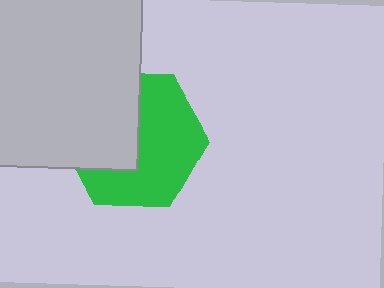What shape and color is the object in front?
The object in front is a light gray rectangle.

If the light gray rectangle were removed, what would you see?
You would see the complete green hexagon.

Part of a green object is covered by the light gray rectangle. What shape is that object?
It is a hexagon.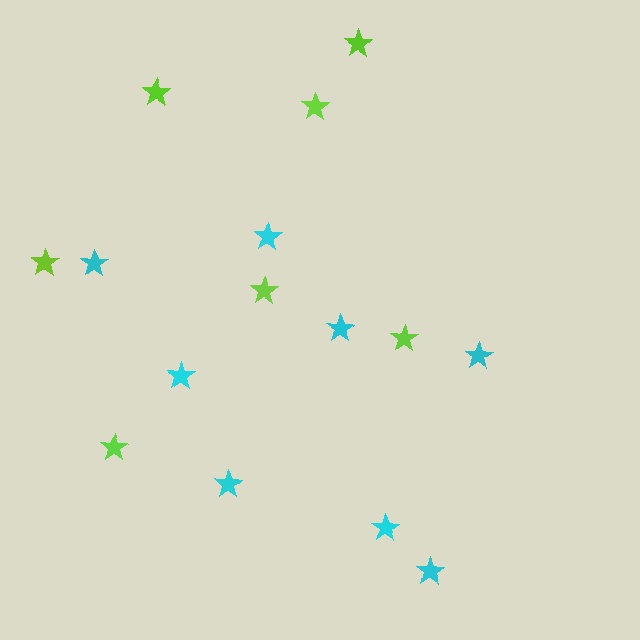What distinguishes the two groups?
There are 2 groups: one group of cyan stars (8) and one group of lime stars (7).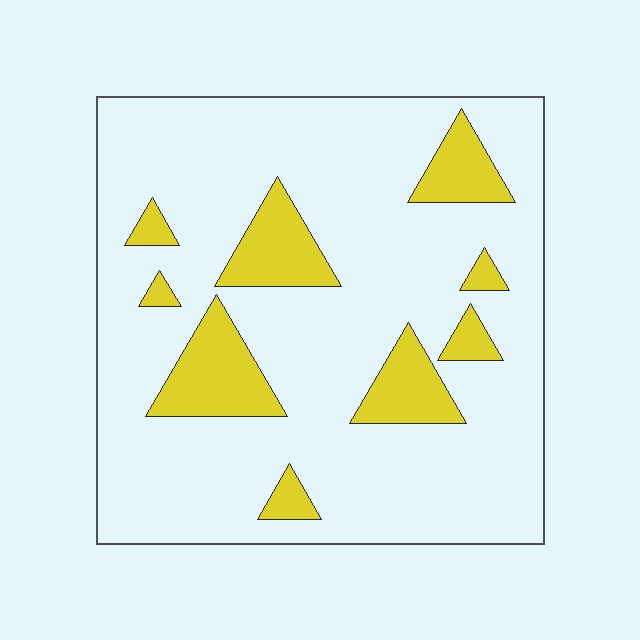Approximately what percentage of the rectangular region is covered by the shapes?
Approximately 15%.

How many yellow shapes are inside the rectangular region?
9.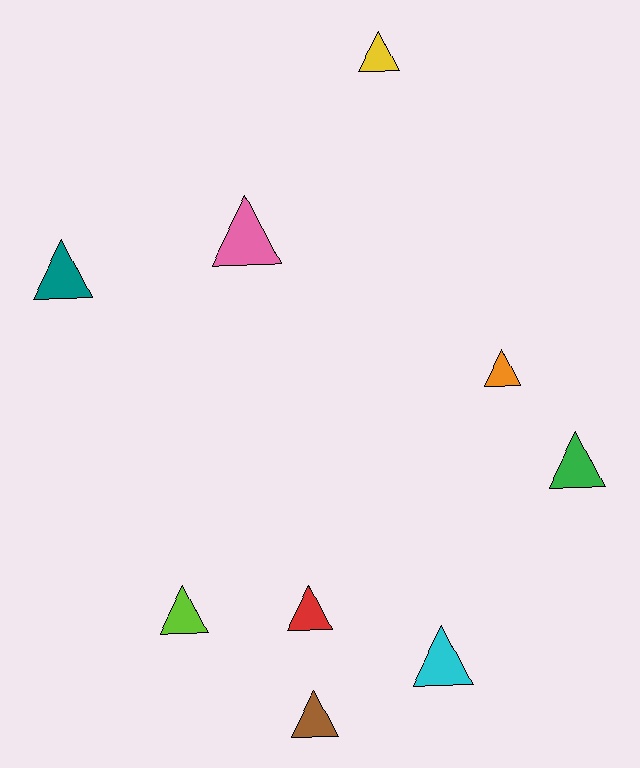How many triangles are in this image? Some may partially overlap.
There are 9 triangles.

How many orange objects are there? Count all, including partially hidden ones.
There is 1 orange object.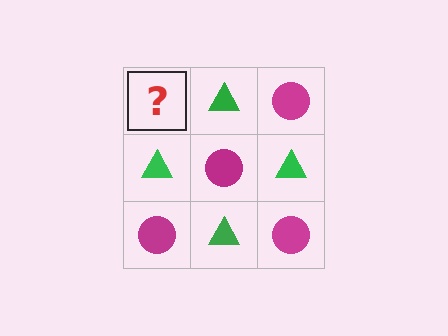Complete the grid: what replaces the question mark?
The question mark should be replaced with a magenta circle.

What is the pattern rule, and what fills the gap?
The rule is that it alternates magenta circle and green triangle in a checkerboard pattern. The gap should be filled with a magenta circle.